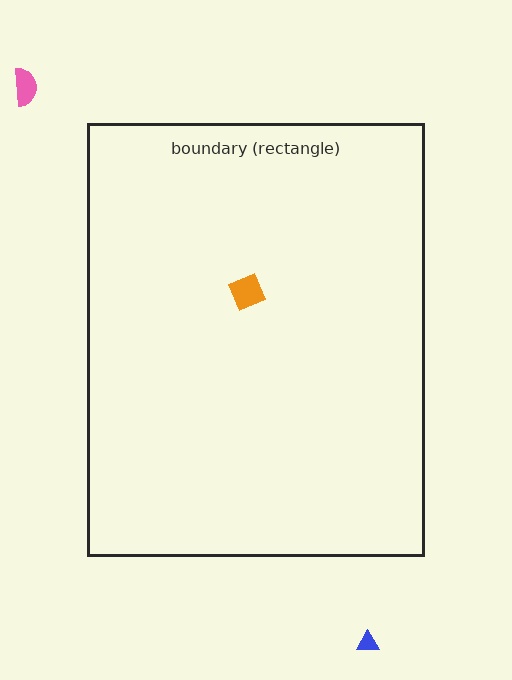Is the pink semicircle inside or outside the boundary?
Outside.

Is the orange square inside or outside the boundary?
Inside.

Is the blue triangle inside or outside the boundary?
Outside.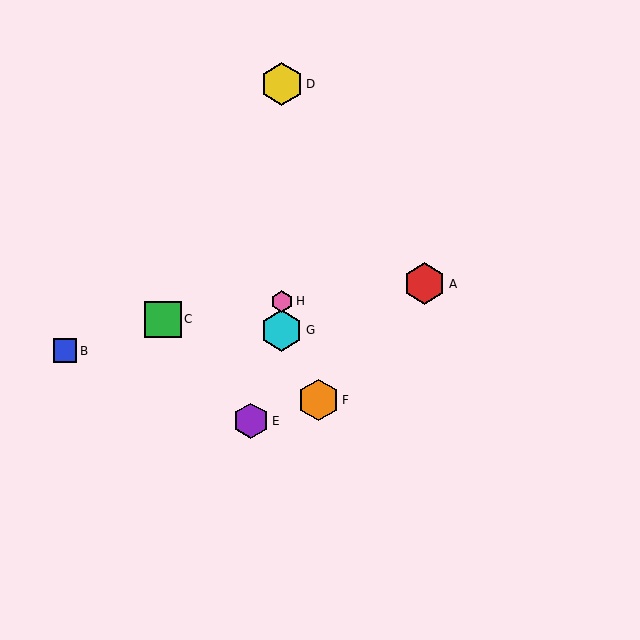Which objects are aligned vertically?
Objects D, G, H are aligned vertically.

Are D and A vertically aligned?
No, D is at x≈282 and A is at x≈425.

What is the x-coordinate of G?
Object G is at x≈282.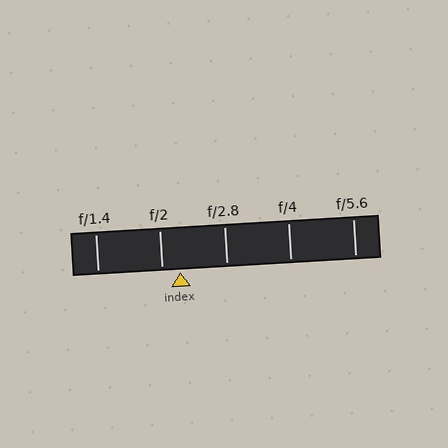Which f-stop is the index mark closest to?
The index mark is closest to f/2.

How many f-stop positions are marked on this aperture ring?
There are 5 f-stop positions marked.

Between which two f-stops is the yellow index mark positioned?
The index mark is between f/2 and f/2.8.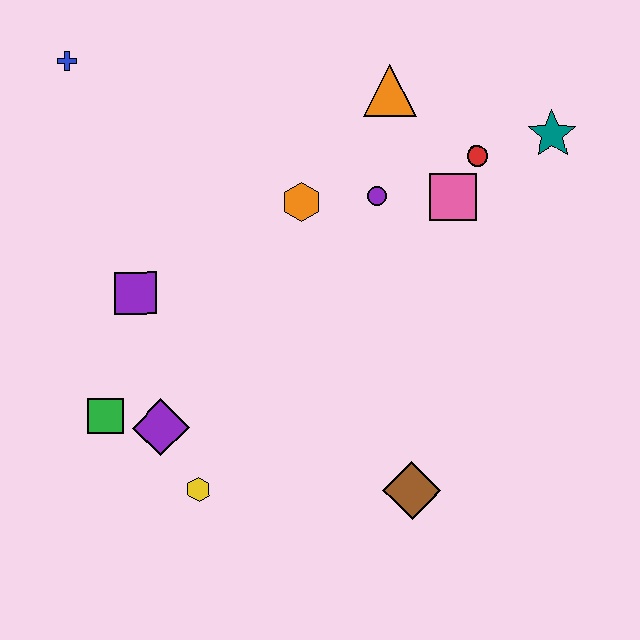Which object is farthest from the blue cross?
The brown diamond is farthest from the blue cross.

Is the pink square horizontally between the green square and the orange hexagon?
No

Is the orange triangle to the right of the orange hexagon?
Yes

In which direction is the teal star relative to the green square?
The teal star is to the right of the green square.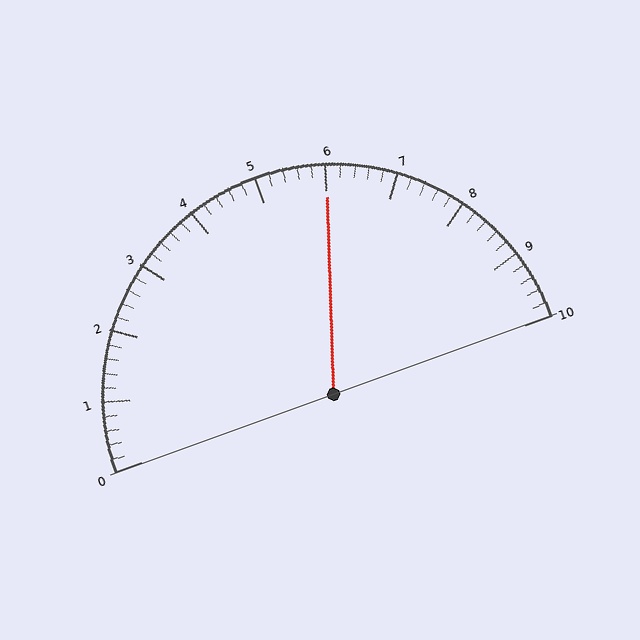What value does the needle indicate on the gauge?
The needle indicates approximately 6.0.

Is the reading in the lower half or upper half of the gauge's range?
The reading is in the upper half of the range (0 to 10).